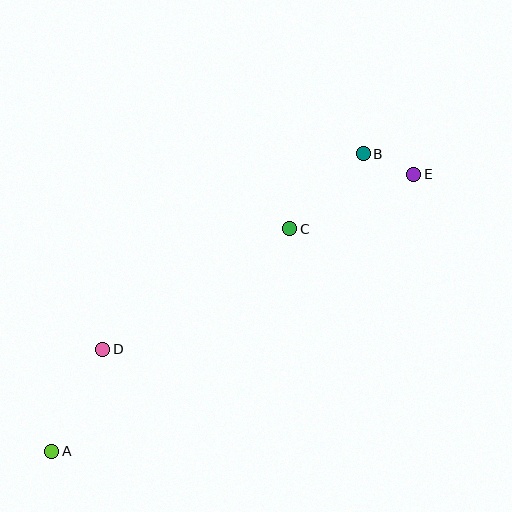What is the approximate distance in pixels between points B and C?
The distance between B and C is approximately 105 pixels.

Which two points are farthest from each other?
Points A and E are farthest from each other.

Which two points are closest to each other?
Points B and E are closest to each other.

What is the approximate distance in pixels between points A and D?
The distance between A and D is approximately 114 pixels.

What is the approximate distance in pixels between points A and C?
The distance between A and C is approximately 326 pixels.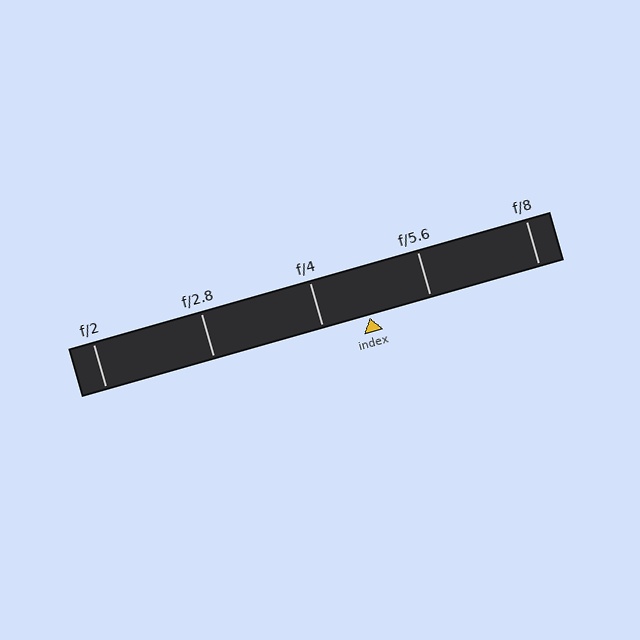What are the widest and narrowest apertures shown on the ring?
The widest aperture shown is f/2 and the narrowest is f/8.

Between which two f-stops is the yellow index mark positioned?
The index mark is between f/4 and f/5.6.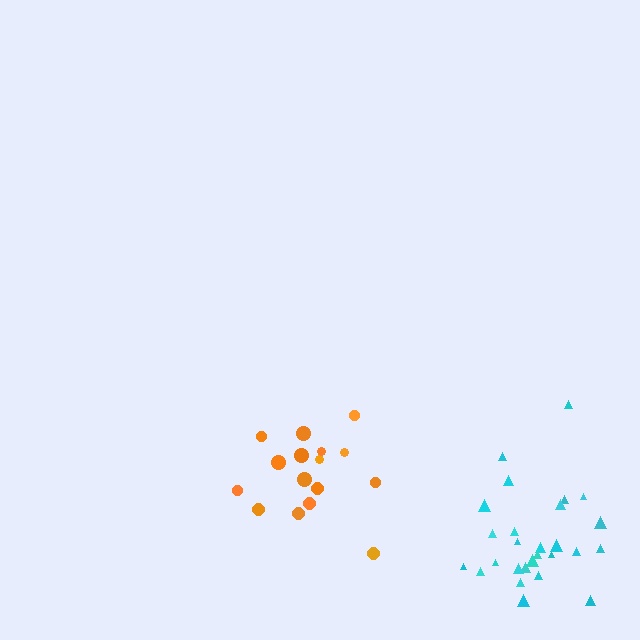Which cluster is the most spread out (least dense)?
Orange.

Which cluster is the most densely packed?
Cyan.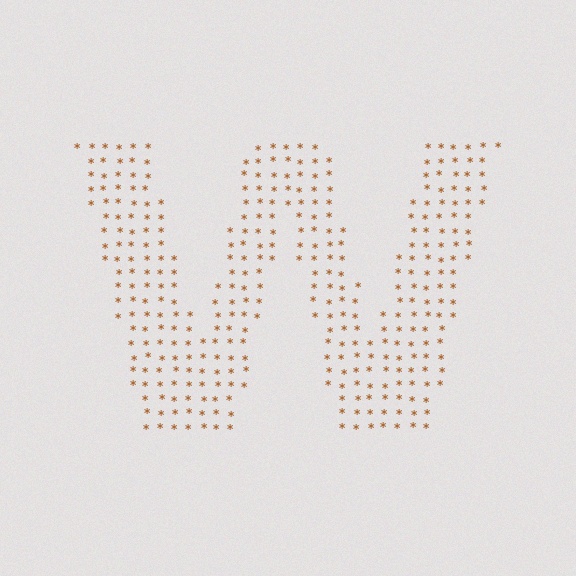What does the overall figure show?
The overall figure shows the letter W.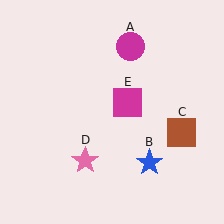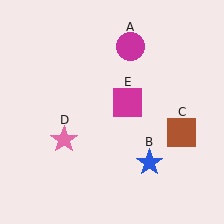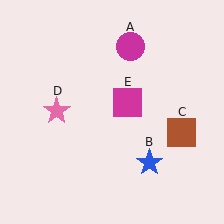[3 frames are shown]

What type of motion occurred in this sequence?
The pink star (object D) rotated clockwise around the center of the scene.